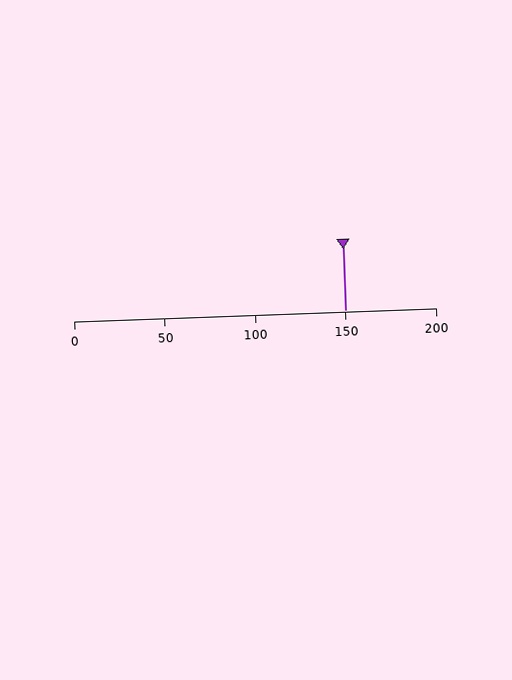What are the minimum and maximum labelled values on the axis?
The axis runs from 0 to 200.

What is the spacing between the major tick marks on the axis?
The major ticks are spaced 50 apart.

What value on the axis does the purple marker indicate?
The marker indicates approximately 150.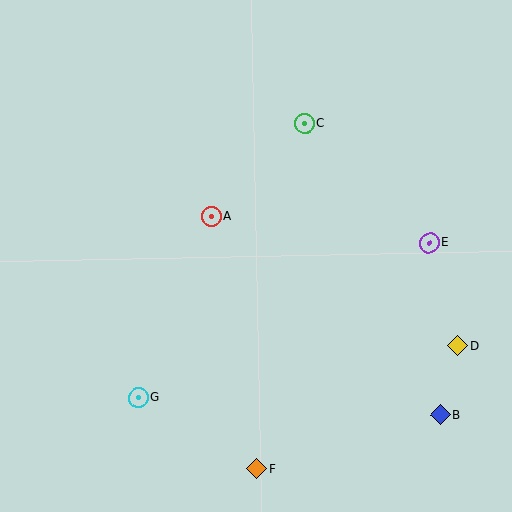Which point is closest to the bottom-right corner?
Point B is closest to the bottom-right corner.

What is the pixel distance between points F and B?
The distance between F and B is 191 pixels.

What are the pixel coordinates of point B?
Point B is at (441, 415).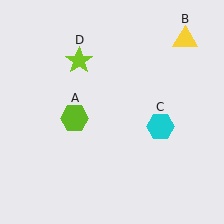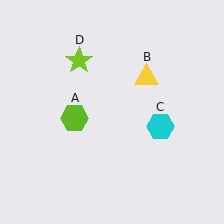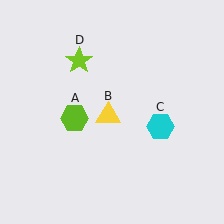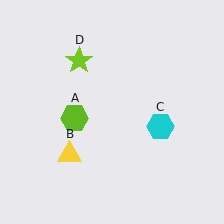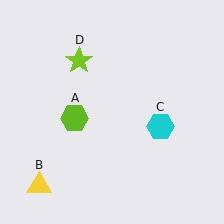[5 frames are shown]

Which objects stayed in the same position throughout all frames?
Lime hexagon (object A) and cyan hexagon (object C) and lime star (object D) remained stationary.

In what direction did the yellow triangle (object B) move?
The yellow triangle (object B) moved down and to the left.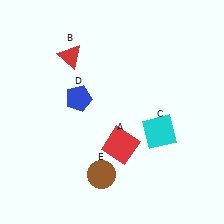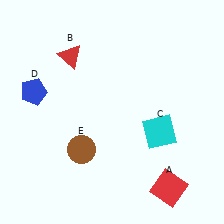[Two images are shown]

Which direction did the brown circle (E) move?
The brown circle (E) moved up.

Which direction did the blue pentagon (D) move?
The blue pentagon (D) moved left.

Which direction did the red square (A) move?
The red square (A) moved right.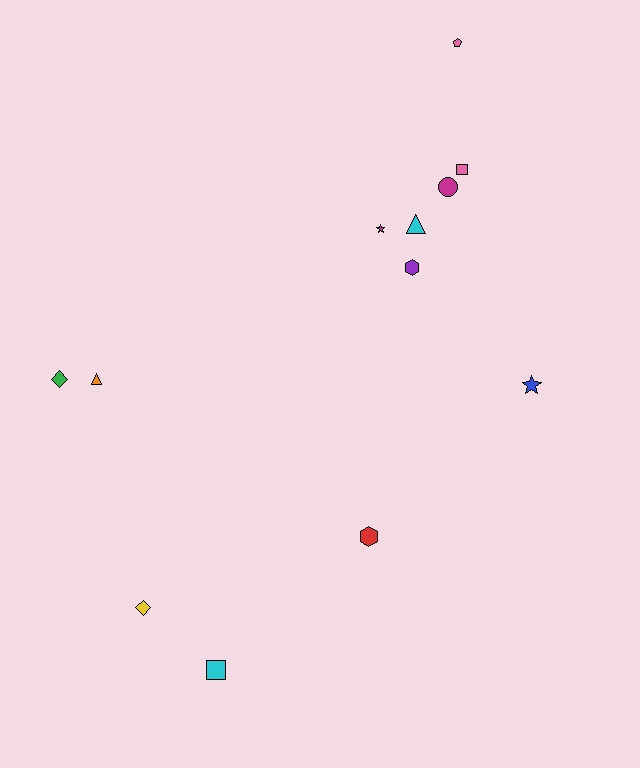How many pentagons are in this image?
There is 1 pentagon.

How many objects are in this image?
There are 12 objects.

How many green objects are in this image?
There is 1 green object.